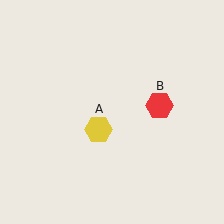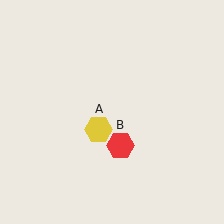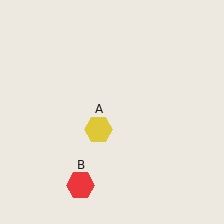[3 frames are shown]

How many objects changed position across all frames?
1 object changed position: red hexagon (object B).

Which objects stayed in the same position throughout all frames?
Yellow hexagon (object A) remained stationary.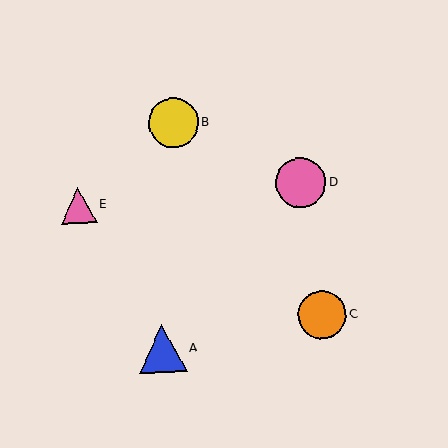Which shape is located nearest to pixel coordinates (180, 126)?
The yellow circle (labeled B) at (173, 123) is nearest to that location.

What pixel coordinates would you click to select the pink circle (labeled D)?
Click at (301, 183) to select the pink circle D.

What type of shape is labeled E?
Shape E is a pink triangle.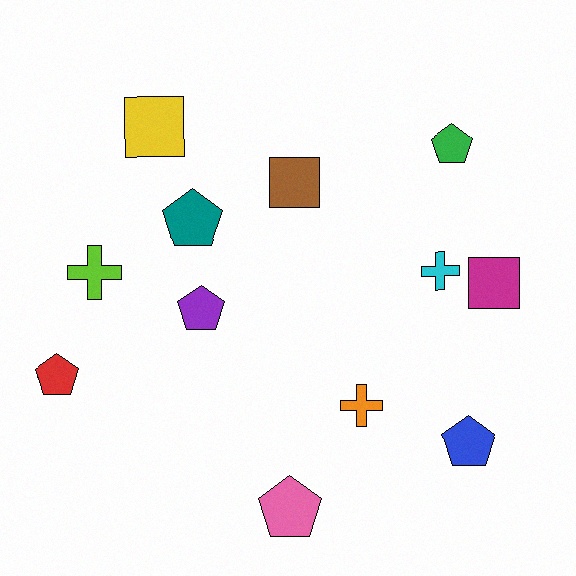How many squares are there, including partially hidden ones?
There are 3 squares.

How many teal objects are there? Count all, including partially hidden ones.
There is 1 teal object.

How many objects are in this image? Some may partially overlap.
There are 12 objects.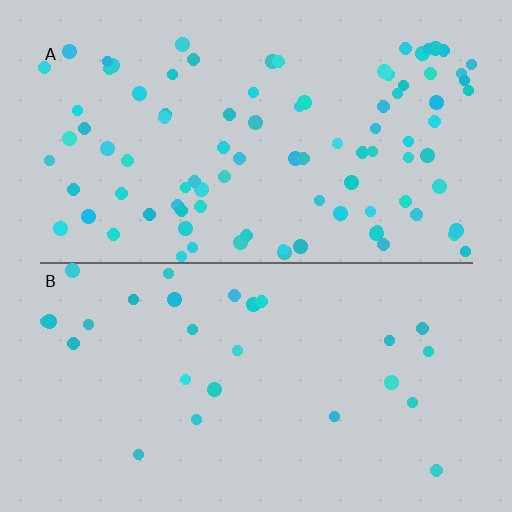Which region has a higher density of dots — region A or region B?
A (the top).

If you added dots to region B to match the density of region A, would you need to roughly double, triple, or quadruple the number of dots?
Approximately triple.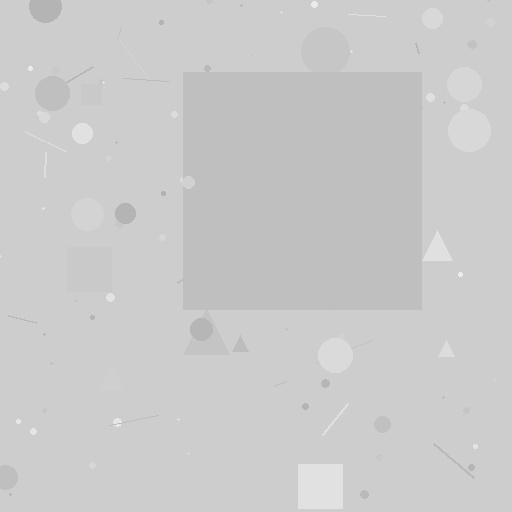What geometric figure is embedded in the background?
A square is embedded in the background.